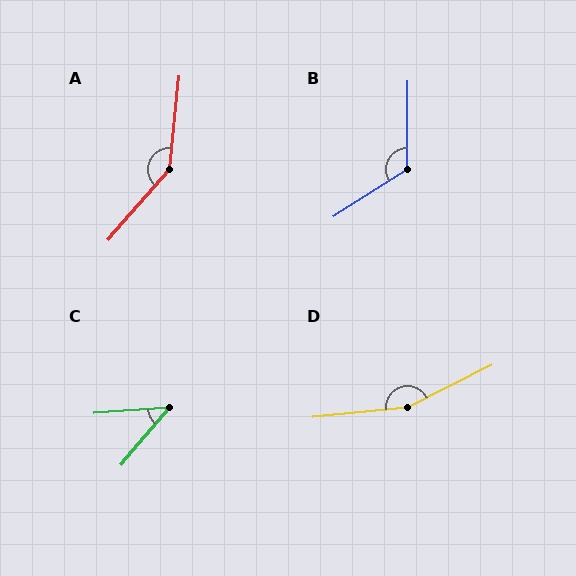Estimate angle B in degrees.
Approximately 122 degrees.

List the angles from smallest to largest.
C (46°), B (122°), A (145°), D (159°).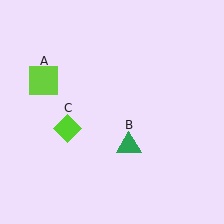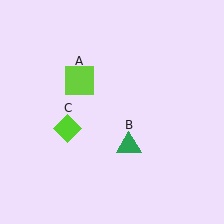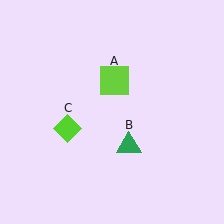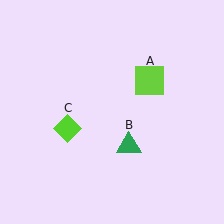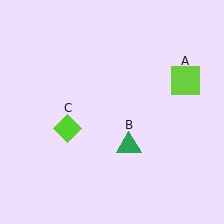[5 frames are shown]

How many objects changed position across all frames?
1 object changed position: lime square (object A).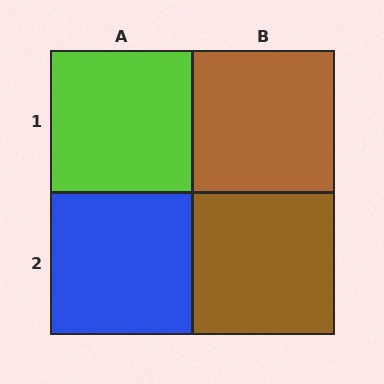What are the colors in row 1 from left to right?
Lime, brown.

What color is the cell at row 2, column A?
Blue.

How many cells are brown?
2 cells are brown.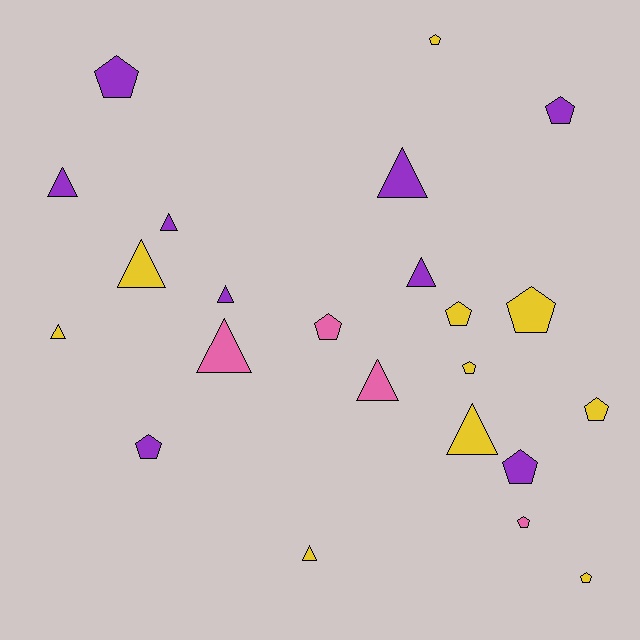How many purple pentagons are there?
There are 4 purple pentagons.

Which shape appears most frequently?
Pentagon, with 12 objects.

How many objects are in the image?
There are 23 objects.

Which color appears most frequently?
Yellow, with 10 objects.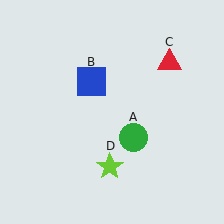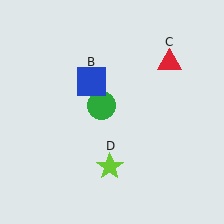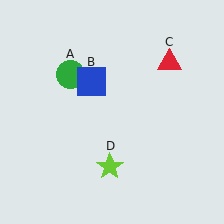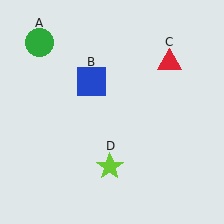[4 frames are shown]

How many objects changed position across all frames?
1 object changed position: green circle (object A).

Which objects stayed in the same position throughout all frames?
Blue square (object B) and red triangle (object C) and lime star (object D) remained stationary.